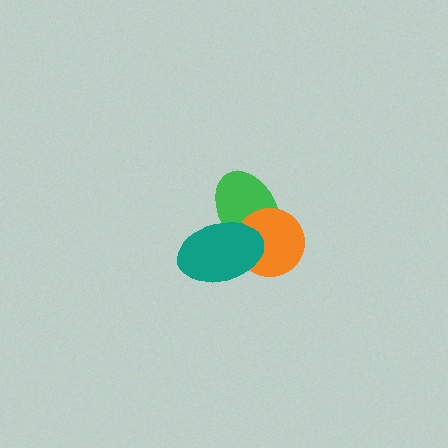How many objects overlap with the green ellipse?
2 objects overlap with the green ellipse.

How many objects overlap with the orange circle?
2 objects overlap with the orange circle.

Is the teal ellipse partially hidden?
No, no other shape covers it.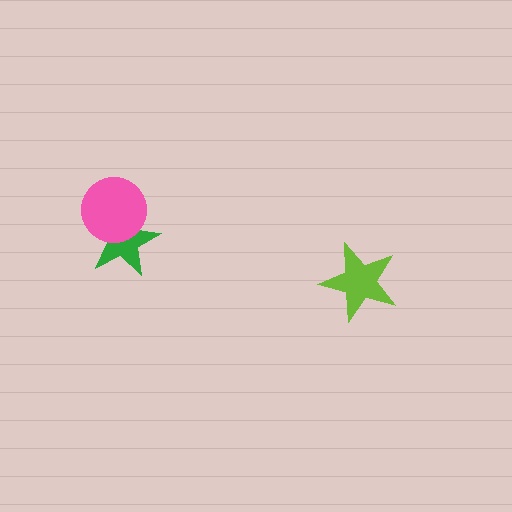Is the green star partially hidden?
Yes, it is partially covered by another shape.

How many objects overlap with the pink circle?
1 object overlaps with the pink circle.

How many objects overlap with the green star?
1 object overlaps with the green star.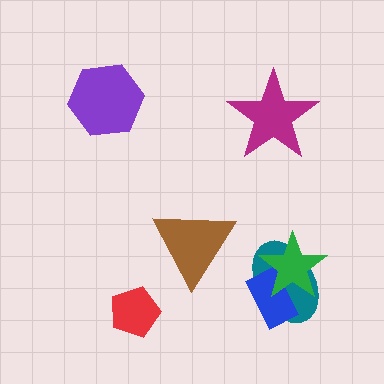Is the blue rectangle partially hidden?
Yes, it is partially covered by another shape.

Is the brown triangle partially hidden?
No, no other shape covers it.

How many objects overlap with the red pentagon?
0 objects overlap with the red pentagon.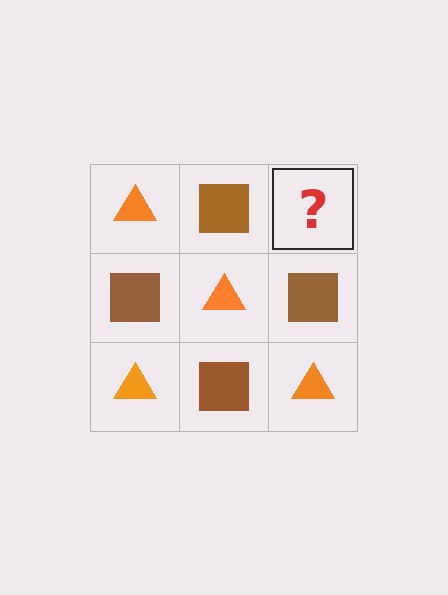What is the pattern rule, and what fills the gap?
The rule is that it alternates orange triangle and brown square in a checkerboard pattern. The gap should be filled with an orange triangle.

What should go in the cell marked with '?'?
The missing cell should contain an orange triangle.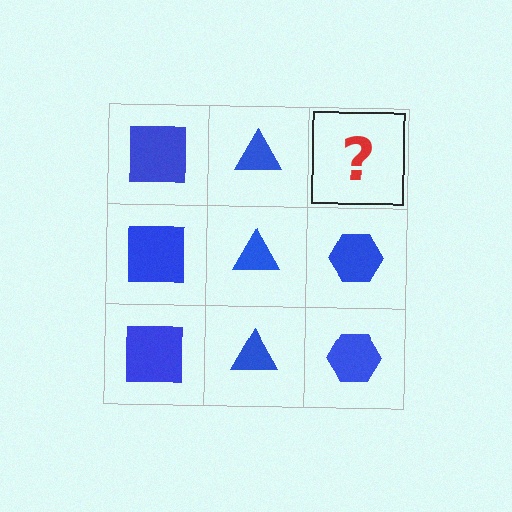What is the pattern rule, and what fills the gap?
The rule is that each column has a consistent shape. The gap should be filled with a blue hexagon.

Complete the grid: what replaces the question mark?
The question mark should be replaced with a blue hexagon.